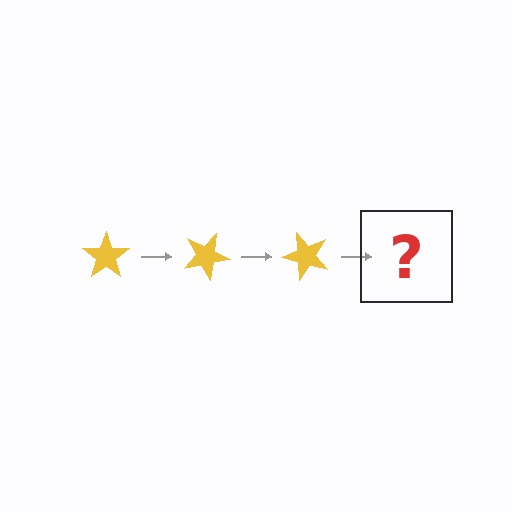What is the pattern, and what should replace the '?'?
The pattern is that the star rotates 25 degrees each step. The '?' should be a yellow star rotated 75 degrees.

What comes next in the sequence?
The next element should be a yellow star rotated 75 degrees.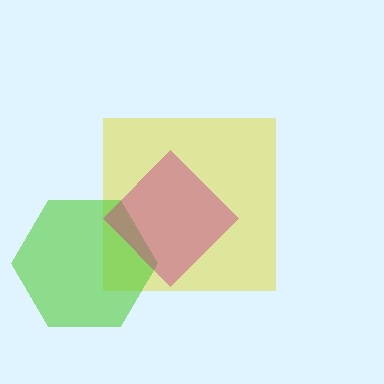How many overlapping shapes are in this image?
There are 3 overlapping shapes in the image.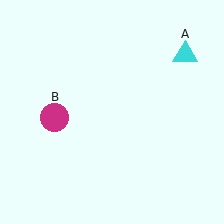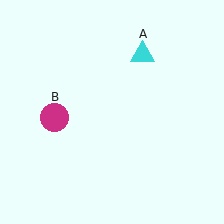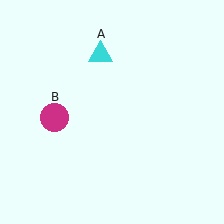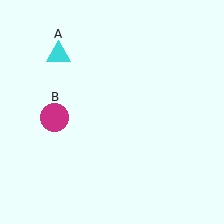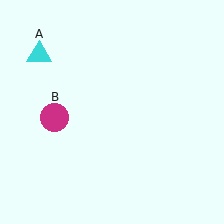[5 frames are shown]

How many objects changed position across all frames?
1 object changed position: cyan triangle (object A).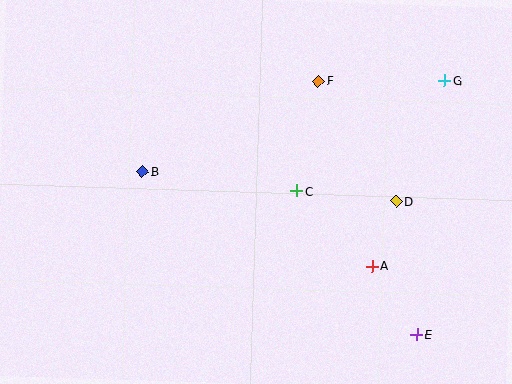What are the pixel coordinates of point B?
Point B is at (142, 172).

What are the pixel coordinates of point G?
Point G is at (445, 81).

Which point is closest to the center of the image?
Point C at (297, 191) is closest to the center.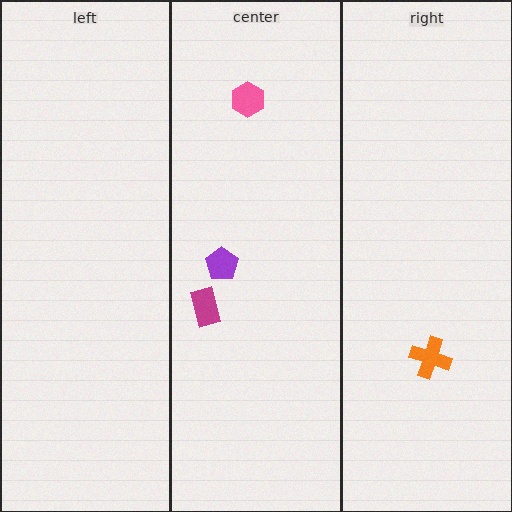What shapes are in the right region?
The orange cross.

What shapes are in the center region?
The purple pentagon, the pink hexagon, the magenta rectangle.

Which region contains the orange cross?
The right region.